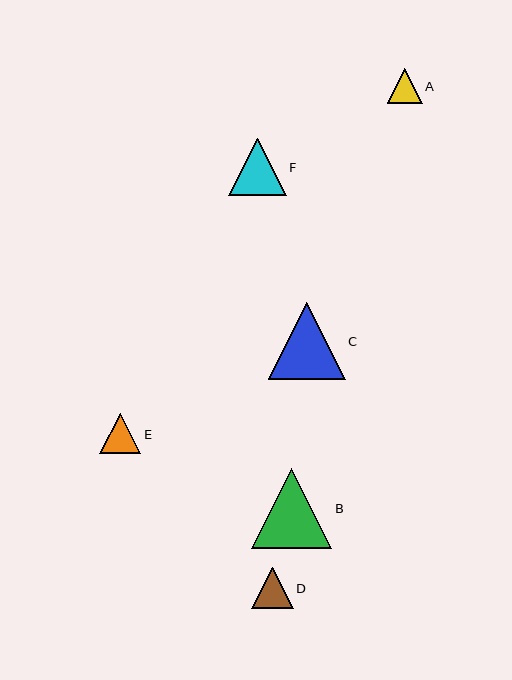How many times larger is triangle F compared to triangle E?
Triangle F is approximately 1.4 times the size of triangle E.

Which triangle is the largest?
Triangle B is the largest with a size of approximately 80 pixels.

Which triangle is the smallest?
Triangle A is the smallest with a size of approximately 34 pixels.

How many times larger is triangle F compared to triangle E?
Triangle F is approximately 1.4 times the size of triangle E.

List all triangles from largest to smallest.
From largest to smallest: B, C, F, D, E, A.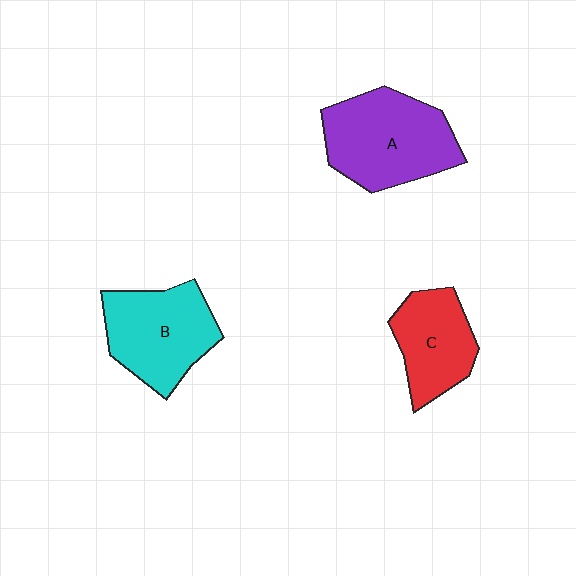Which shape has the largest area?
Shape A (purple).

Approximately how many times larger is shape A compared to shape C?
Approximately 1.5 times.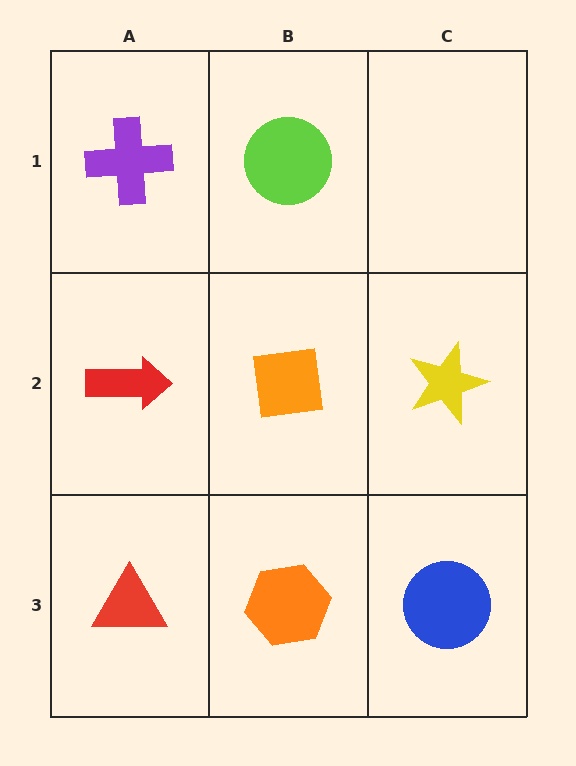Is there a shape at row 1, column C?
No, that cell is empty.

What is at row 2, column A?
A red arrow.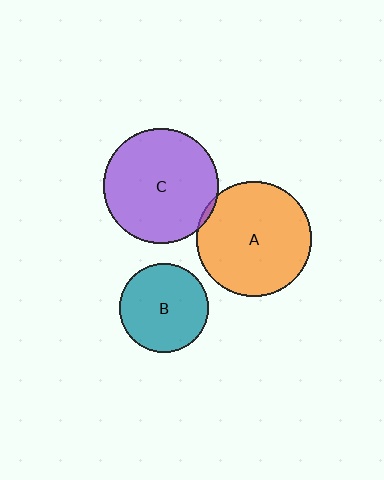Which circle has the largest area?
Circle A (orange).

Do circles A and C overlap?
Yes.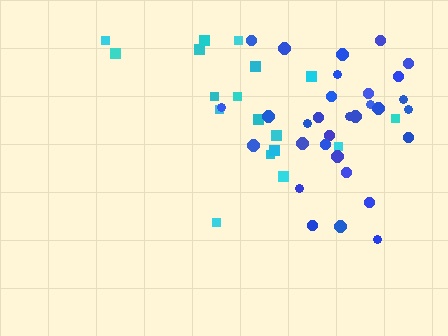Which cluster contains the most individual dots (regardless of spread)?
Blue (31).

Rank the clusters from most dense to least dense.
blue, cyan.